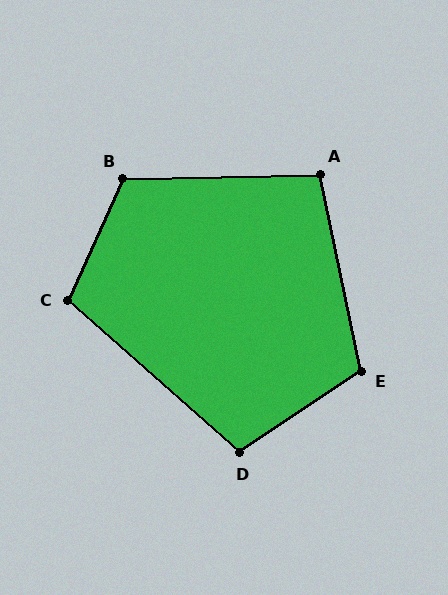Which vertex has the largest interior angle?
B, at approximately 115 degrees.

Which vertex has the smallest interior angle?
A, at approximately 101 degrees.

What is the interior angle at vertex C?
Approximately 107 degrees (obtuse).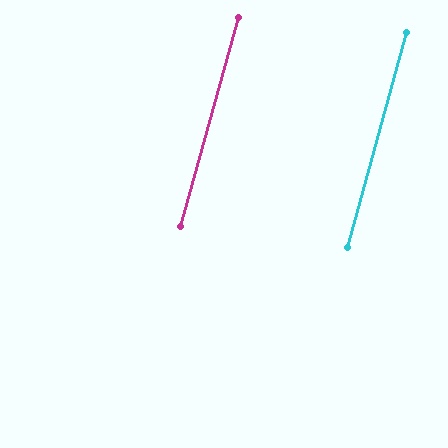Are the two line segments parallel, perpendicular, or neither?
Parallel — their directions differ by only 0.0°.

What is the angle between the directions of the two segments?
Approximately 0 degrees.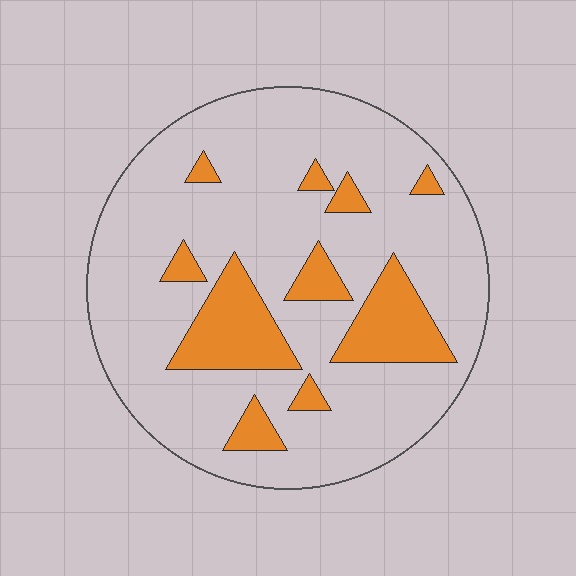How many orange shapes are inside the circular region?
10.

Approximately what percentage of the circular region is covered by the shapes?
Approximately 20%.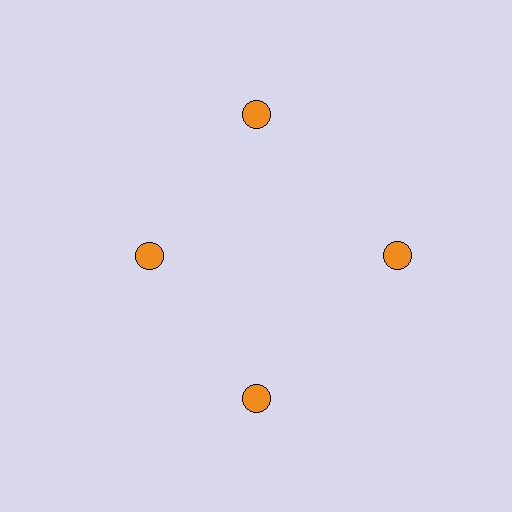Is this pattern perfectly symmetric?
No. The 4 orange circles are arranged in a ring, but one element near the 9 o'clock position is pulled inward toward the center, breaking the 4-fold rotational symmetry.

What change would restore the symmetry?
The symmetry would be restored by moving it outward, back onto the ring so that all 4 circles sit at equal angles and equal distance from the center.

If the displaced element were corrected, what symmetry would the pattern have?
It would have 4-fold rotational symmetry — the pattern would map onto itself every 90 degrees.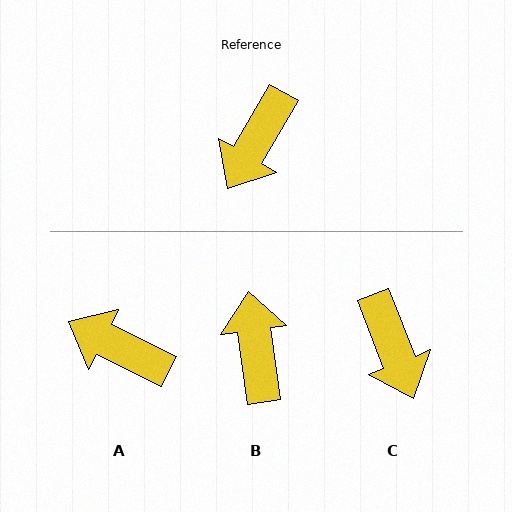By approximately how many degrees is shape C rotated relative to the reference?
Approximately 52 degrees counter-clockwise.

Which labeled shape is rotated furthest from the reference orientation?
B, about 141 degrees away.